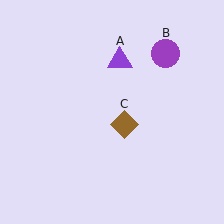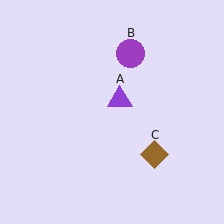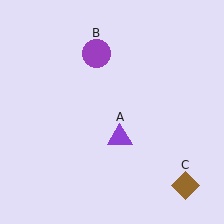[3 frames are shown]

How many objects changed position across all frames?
3 objects changed position: purple triangle (object A), purple circle (object B), brown diamond (object C).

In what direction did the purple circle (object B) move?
The purple circle (object B) moved left.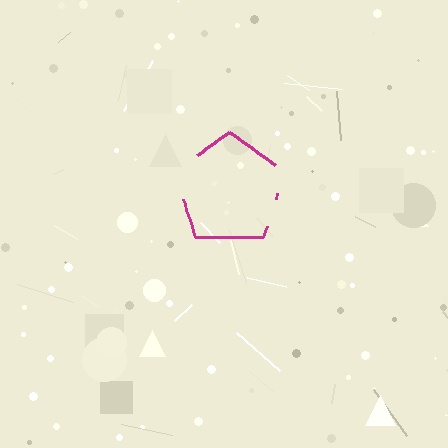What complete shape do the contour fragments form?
The contour fragments form a pentagon.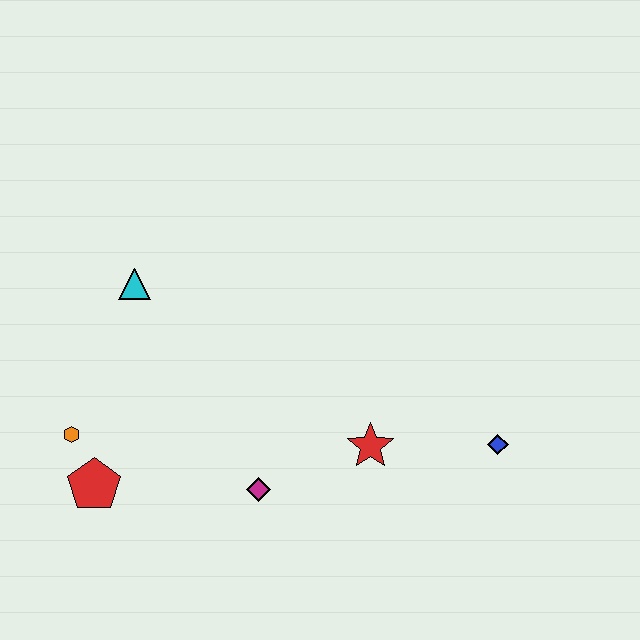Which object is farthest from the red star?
The orange hexagon is farthest from the red star.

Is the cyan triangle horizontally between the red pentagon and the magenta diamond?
Yes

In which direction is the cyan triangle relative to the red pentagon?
The cyan triangle is above the red pentagon.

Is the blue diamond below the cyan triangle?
Yes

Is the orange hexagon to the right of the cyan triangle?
No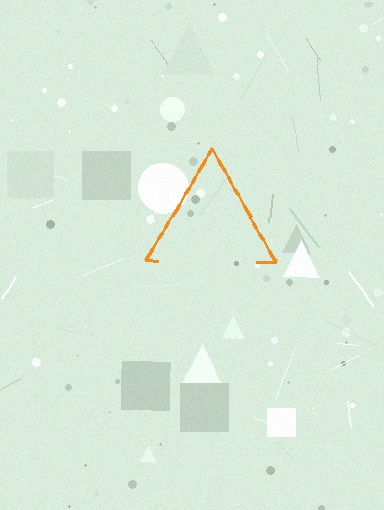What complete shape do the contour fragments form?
The contour fragments form a triangle.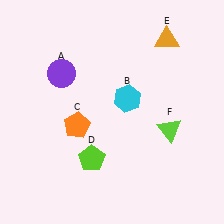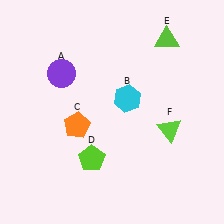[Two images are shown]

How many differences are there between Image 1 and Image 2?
There is 1 difference between the two images.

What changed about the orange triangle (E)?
In Image 1, E is orange. In Image 2, it changed to lime.